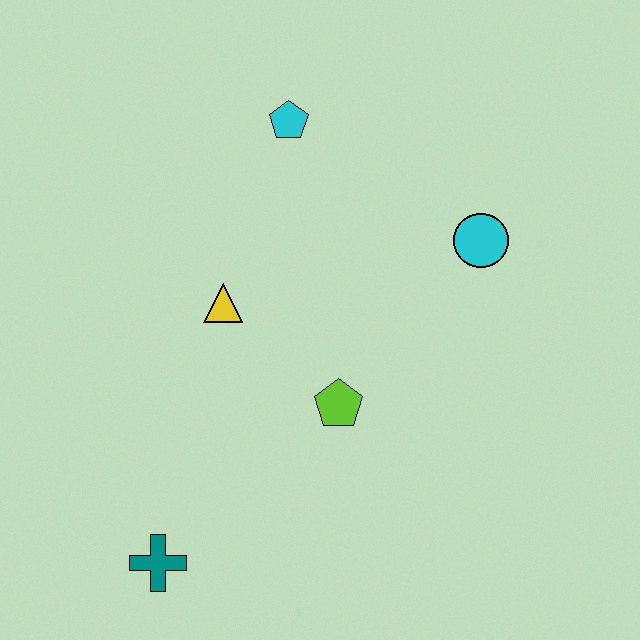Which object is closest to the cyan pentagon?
The yellow triangle is closest to the cyan pentagon.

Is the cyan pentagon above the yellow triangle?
Yes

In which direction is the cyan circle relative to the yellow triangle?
The cyan circle is to the right of the yellow triangle.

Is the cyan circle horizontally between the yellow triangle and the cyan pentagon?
No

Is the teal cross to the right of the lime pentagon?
No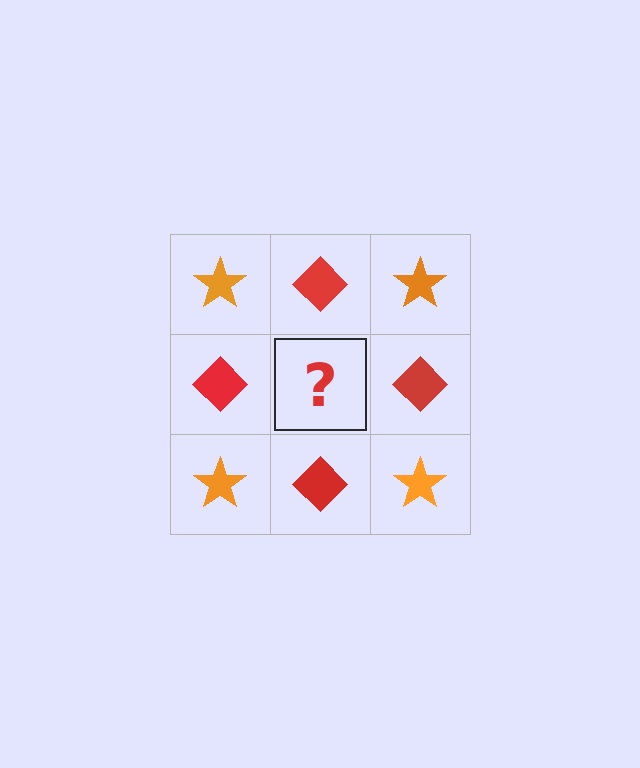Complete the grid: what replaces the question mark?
The question mark should be replaced with an orange star.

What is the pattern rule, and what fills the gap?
The rule is that it alternates orange star and red diamond in a checkerboard pattern. The gap should be filled with an orange star.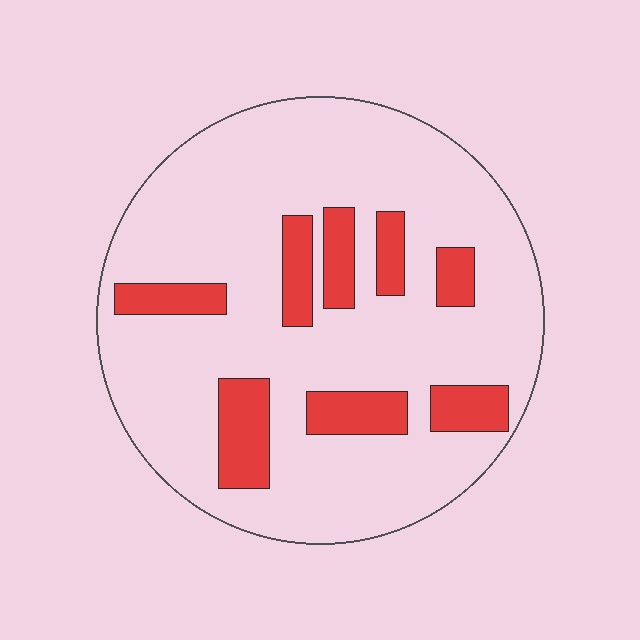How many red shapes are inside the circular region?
8.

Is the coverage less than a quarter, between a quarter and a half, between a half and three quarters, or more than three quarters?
Less than a quarter.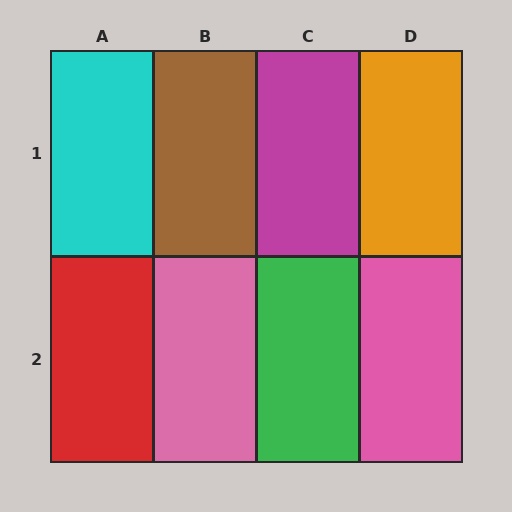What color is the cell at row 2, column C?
Green.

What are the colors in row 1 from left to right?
Cyan, brown, magenta, orange.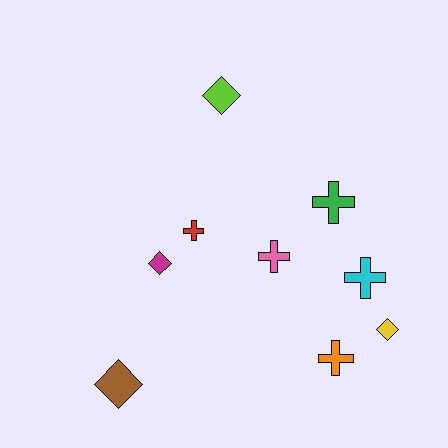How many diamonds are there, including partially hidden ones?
There are 4 diamonds.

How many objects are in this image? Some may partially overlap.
There are 9 objects.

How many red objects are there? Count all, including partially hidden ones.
There is 1 red object.